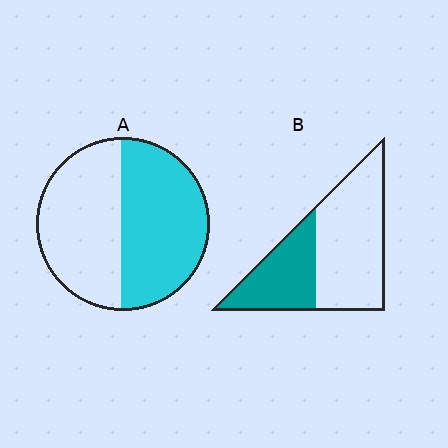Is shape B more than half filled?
No.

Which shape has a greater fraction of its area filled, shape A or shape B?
Shape A.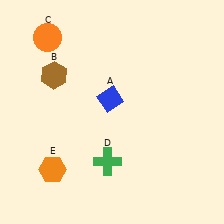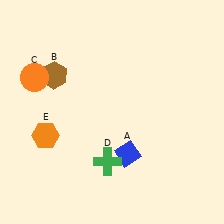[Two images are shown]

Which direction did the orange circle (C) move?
The orange circle (C) moved down.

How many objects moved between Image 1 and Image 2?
3 objects moved between the two images.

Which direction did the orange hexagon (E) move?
The orange hexagon (E) moved up.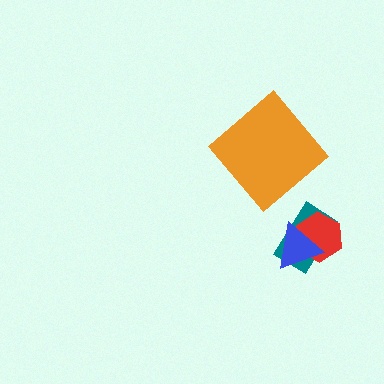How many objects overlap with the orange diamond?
0 objects overlap with the orange diamond.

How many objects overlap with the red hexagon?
2 objects overlap with the red hexagon.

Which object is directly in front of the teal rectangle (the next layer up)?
The red hexagon is directly in front of the teal rectangle.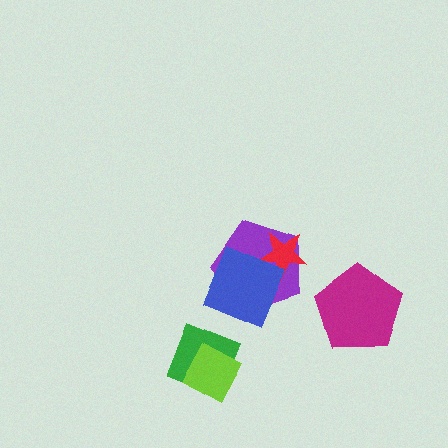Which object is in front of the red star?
The blue diamond is in front of the red star.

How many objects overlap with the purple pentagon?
2 objects overlap with the purple pentagon.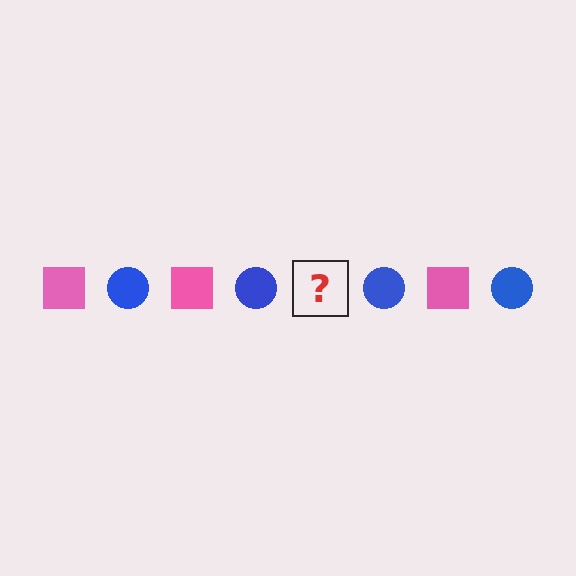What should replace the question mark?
The question mark should be replaced with a pink square.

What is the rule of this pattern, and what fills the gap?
The rule is that the pattern alternates between pink square and blue circle. The gap should be filled with a pink square.